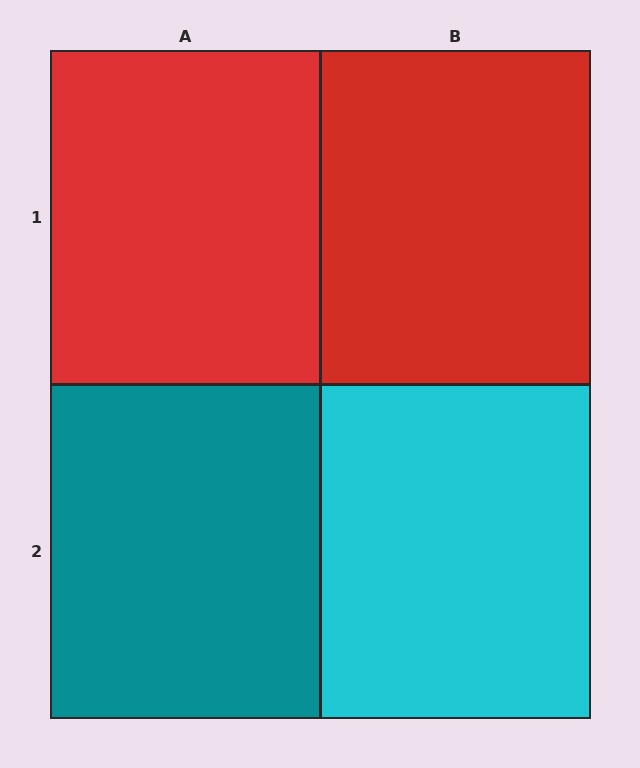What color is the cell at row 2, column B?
Cyan.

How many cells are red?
2 cells are red.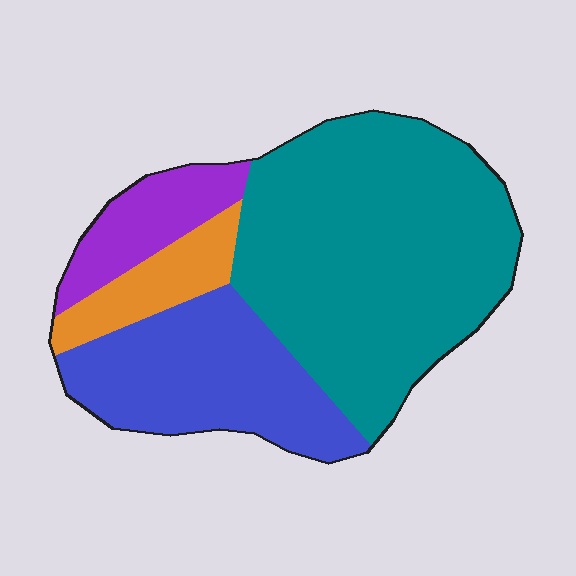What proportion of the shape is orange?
Orange takes up about one tenth (1/10) of the shape.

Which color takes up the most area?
Teal, at roughly 55%.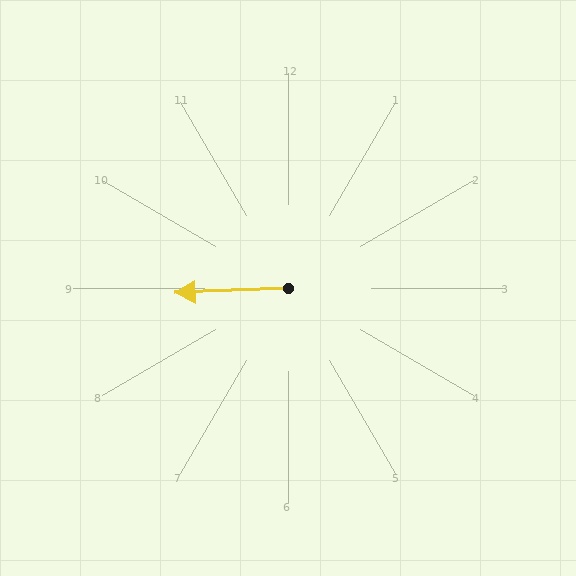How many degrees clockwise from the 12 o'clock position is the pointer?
Approximately 268 degrees.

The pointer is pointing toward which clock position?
Roughly 9 o'clock.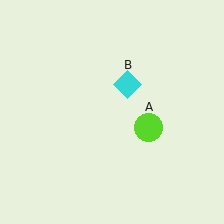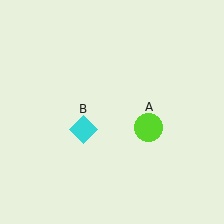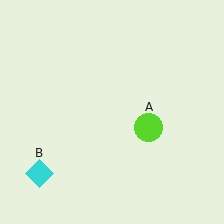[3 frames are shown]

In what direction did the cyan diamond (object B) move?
The cyan diamond (object B) moved down and to the left.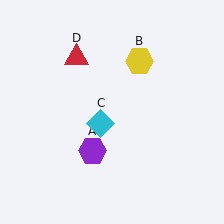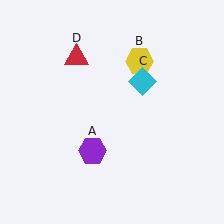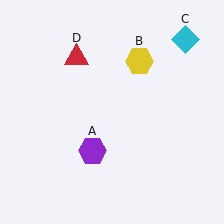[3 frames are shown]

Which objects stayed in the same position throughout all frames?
Purple hexagon (object A) and yellow hexagon (object B) and red triangle (object D) remained stationary.